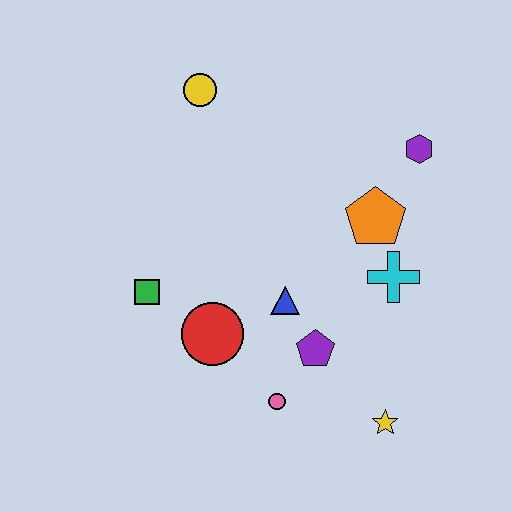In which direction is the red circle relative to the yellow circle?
The red circle is below the yellow circle.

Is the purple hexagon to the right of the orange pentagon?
Yes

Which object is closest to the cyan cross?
The orange pentagon is closest to the cyan cross.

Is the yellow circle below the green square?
No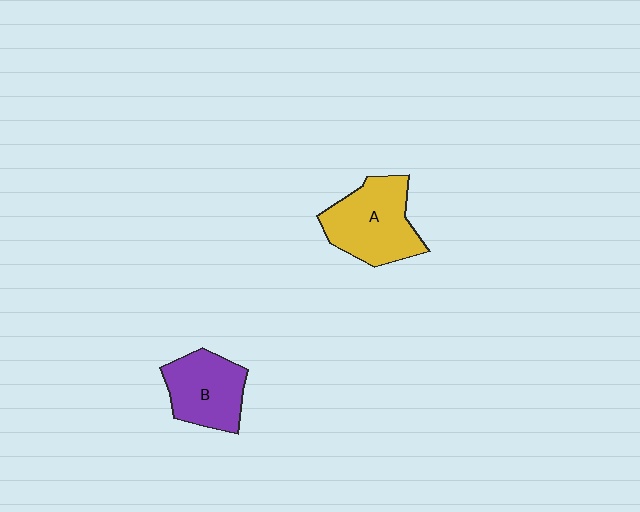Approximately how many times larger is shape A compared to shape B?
Approximately 1.2 times.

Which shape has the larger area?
Shape A (yellow).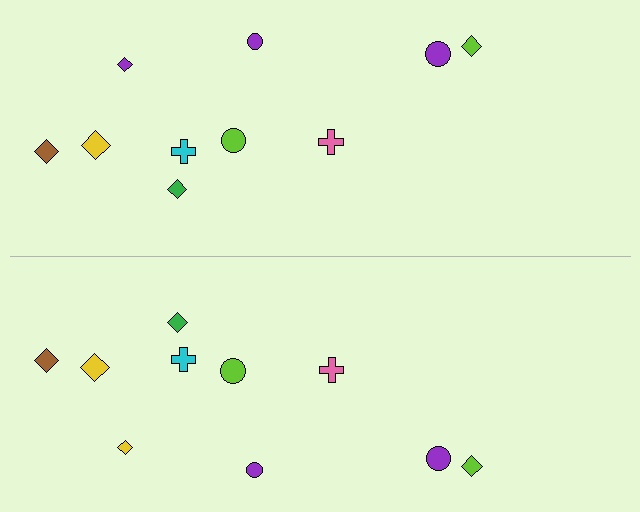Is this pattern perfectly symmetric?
No, the pattern is not perfectly symmetric. The yellow diamond on the bottom side breaks the symmetry — its mirror counterpart is purple.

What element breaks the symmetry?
The yellow diamond on the bottom side breaks the symmetry — its mirror counterpart is purple.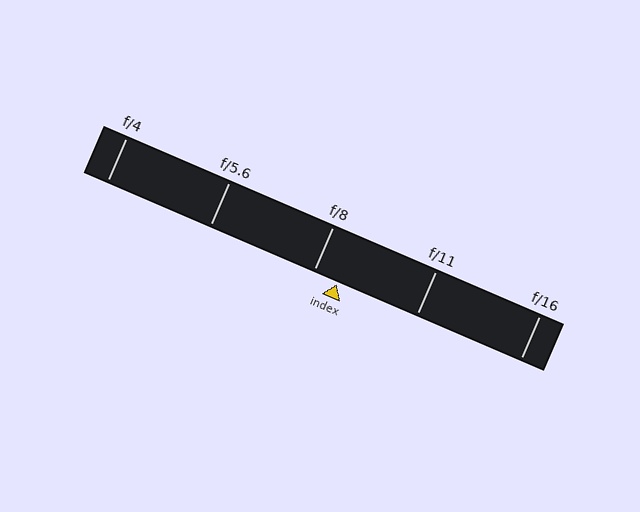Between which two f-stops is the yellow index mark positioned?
The index mark is between f/8 and f/11.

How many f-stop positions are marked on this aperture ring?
There are 5 f-stop positions marked.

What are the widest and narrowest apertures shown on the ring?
The widest aperture shown is f/4 and the narrowest is f/16.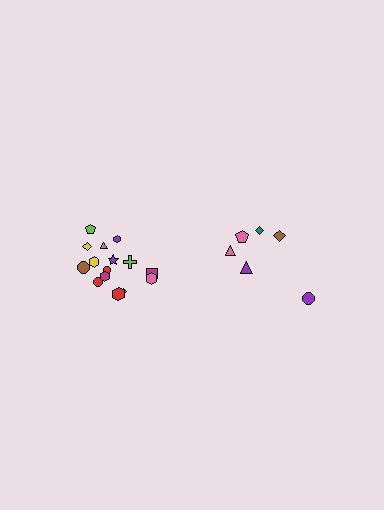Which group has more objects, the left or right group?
The left group.